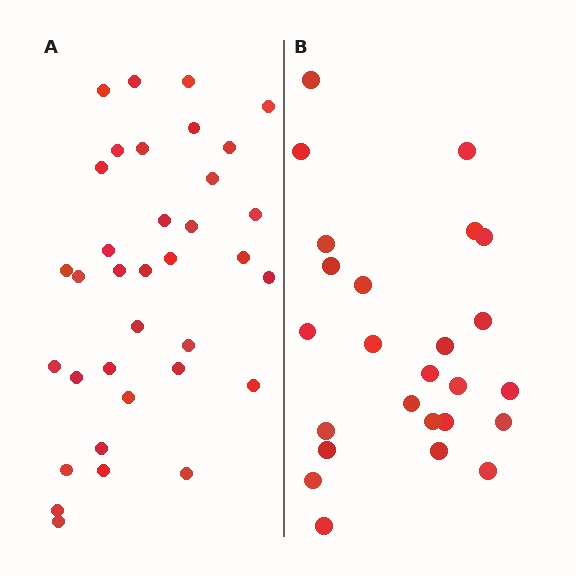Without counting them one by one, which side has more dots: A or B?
Region A (the left region) has more dots.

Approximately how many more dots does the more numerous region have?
Region A has roughly 10 or so more dots than region B.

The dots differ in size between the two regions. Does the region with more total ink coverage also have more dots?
No. Region B has more total ink coverage because its dots are larger, but region A actually contains more individual dots. Total area can be misleading — the number of items is what matters here.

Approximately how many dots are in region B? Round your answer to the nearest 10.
About 20 dots. (The exact count is 25, which rounds to 20.)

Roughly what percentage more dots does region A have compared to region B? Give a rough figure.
About 40% more.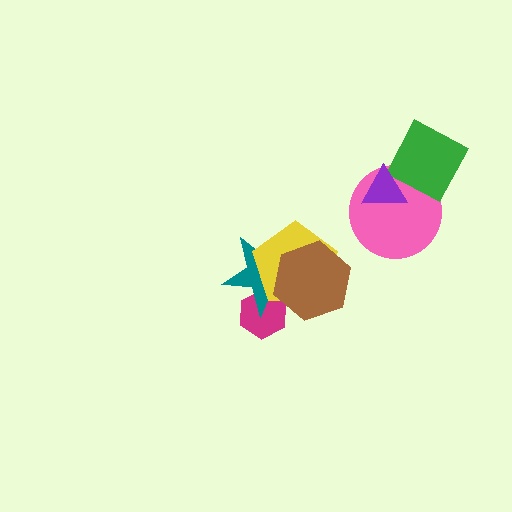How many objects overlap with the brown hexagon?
3 objects overlap with the brown hexagon.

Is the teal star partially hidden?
Yes, it is partially covered by another shape.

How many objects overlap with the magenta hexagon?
3 objects overlap with the magenta hexagon.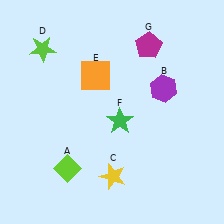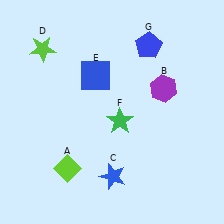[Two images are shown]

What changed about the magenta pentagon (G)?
In Image 1, G is magenta. In Image 2, it changed to blue.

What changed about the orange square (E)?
In Image 1, E is orange. In Image 2, it changed to blue.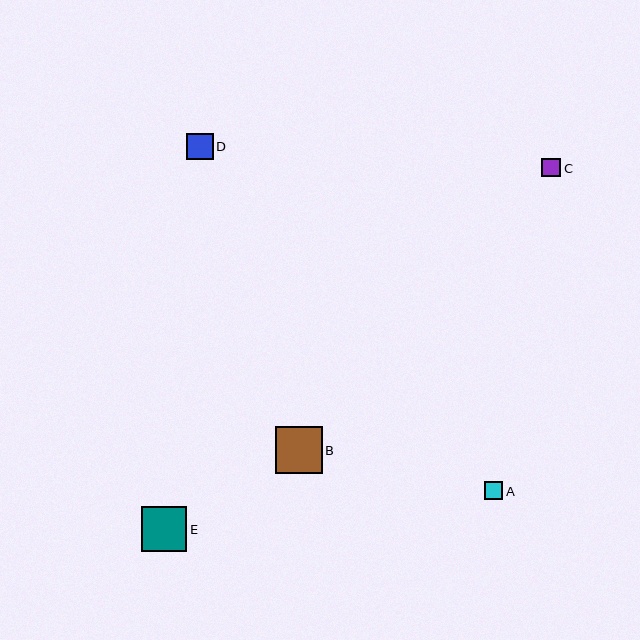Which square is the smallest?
Square A is the smallest with a size of approximately 18 pixels.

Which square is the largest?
Square B is the largest with a size of approximately 47 pixels.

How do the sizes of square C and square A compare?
Square C and square A are approximately the same size.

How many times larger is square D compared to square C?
Square D is approximately 1.4 times the size of square C.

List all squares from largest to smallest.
From largest to smallest: B, E, D, C, A.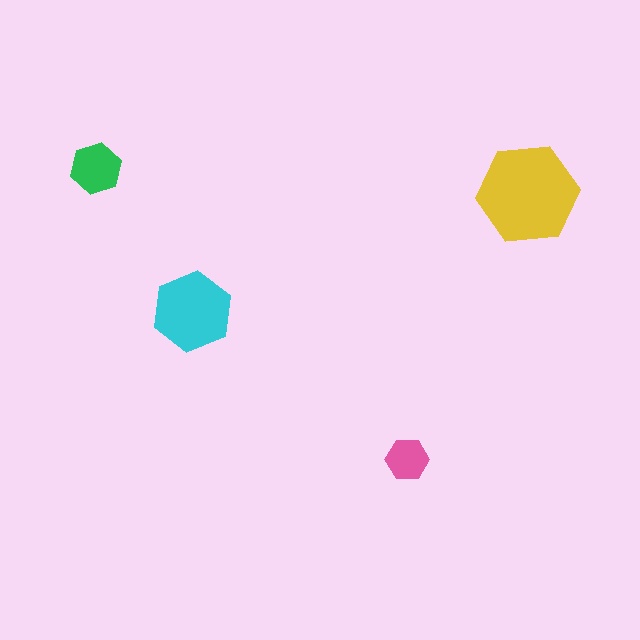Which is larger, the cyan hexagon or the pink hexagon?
The cyan one.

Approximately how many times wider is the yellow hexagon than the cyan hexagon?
About 1.5 times wider.